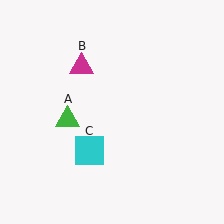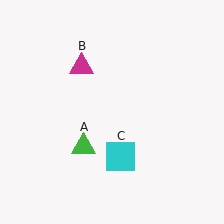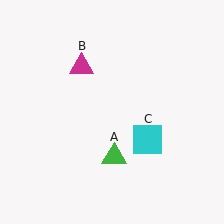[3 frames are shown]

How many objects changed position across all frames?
2 objects changed position: green triangle (object A), cyan square (object C).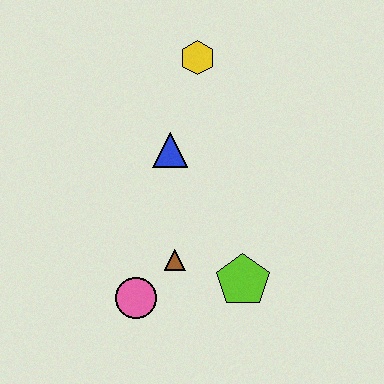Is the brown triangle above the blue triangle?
No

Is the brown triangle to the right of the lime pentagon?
No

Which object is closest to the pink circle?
The brown triangle is closest to the pink circle.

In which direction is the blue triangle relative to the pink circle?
The blue triangle is above the pink circle.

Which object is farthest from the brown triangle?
The yellow hexagon is farthest from the brown triangle.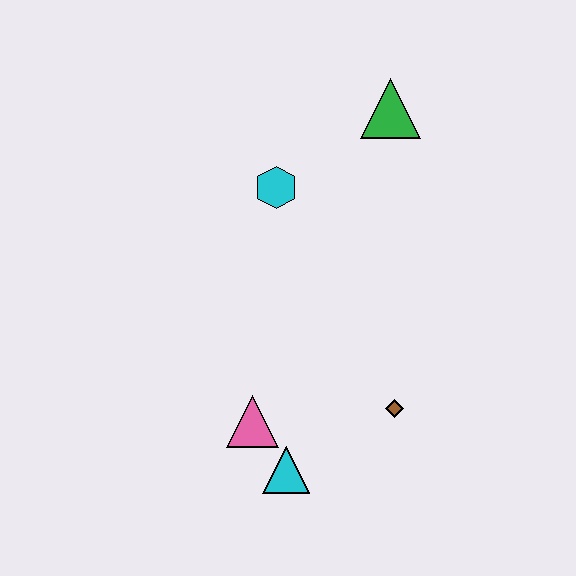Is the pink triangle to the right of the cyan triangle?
No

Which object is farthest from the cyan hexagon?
The cyan triangle is farthest from the cyan hexagon.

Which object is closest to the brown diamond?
The cyan triangle is closest to the brown diamond.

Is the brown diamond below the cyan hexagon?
Yes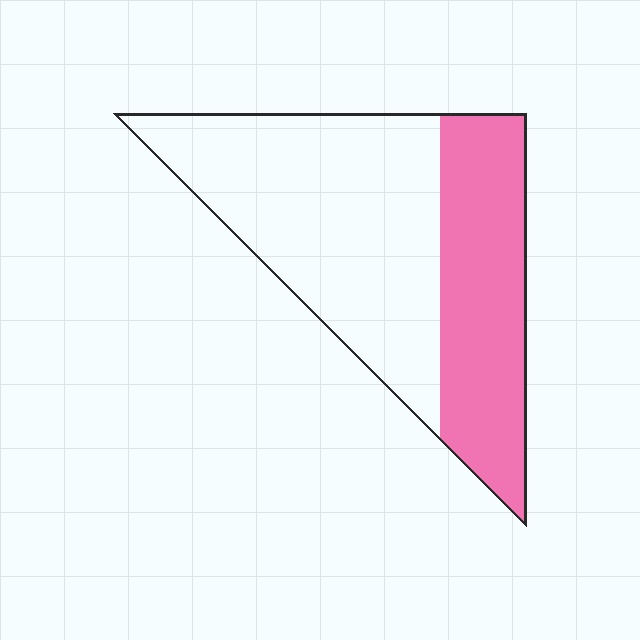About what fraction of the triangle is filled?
About three eighths (3/8).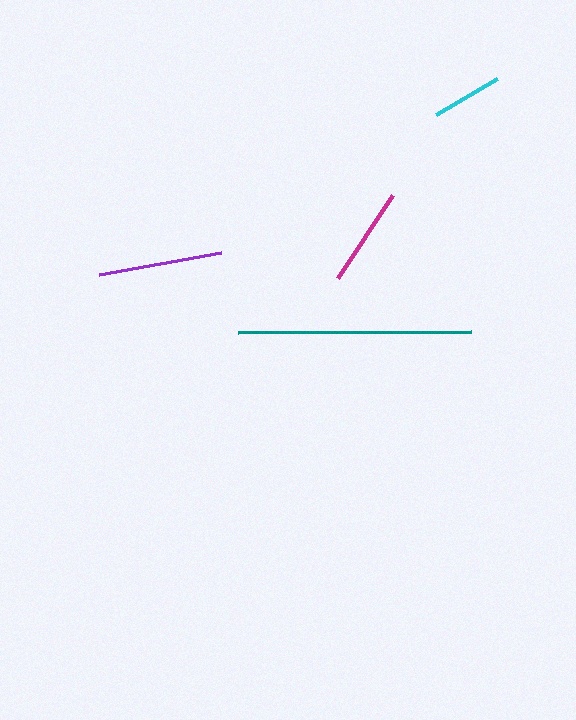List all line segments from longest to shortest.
From longest to shortest: teal, purple, magenta, cyan.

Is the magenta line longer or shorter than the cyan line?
The magenta line is longer than the cyan line.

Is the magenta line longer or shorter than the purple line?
The purple line is longer than the magenta line.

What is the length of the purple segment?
The purple segment is approximately 123 pixels long.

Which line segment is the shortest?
The cyan line is the shortest at approximately 70 pixels.